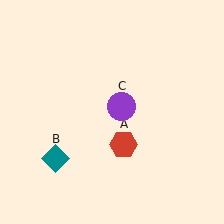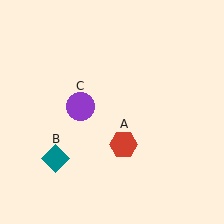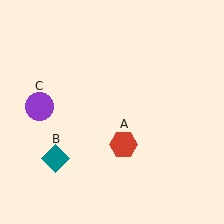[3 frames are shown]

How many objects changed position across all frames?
1 object changed position: purple circle (object C).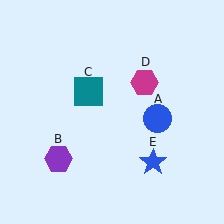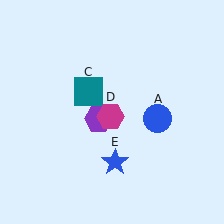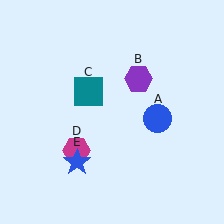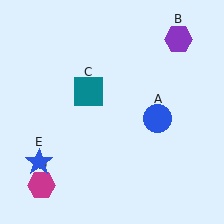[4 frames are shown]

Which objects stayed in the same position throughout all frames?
Blue circle (object A) and teal square (object C) remained stationary.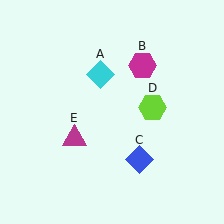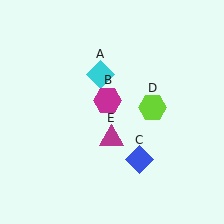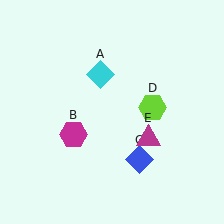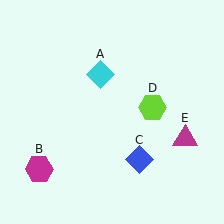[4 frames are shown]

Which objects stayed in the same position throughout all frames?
Cyan diamond (object A) and blue diamond (object C) and lime hexagon (object D) remained stationary.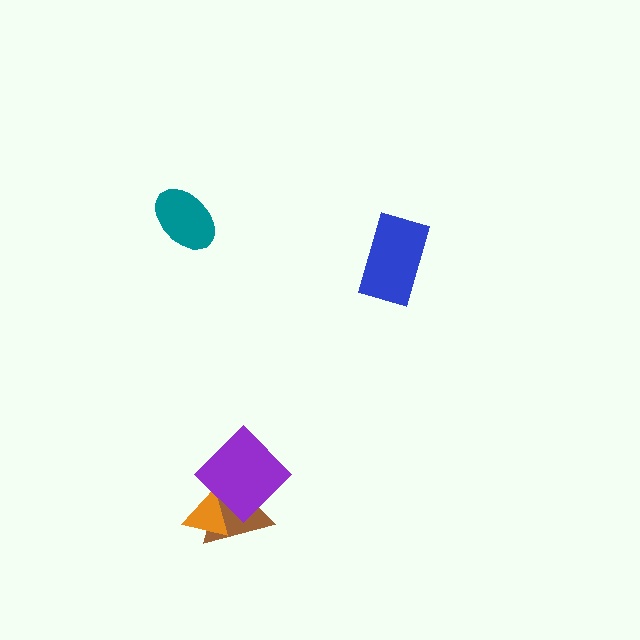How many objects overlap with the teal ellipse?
0 objects overlap with the teal ellipse.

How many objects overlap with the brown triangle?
2 objects overlap with the brown triangle.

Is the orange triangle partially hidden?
Yes, it is partially covered by another shape.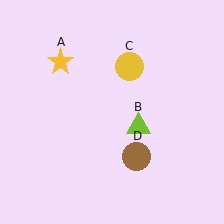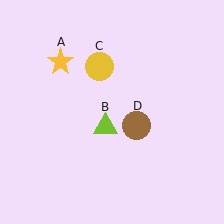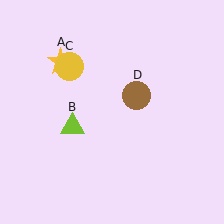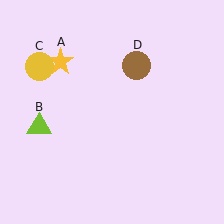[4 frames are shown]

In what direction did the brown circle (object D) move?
The brown circle (object D) moved up.